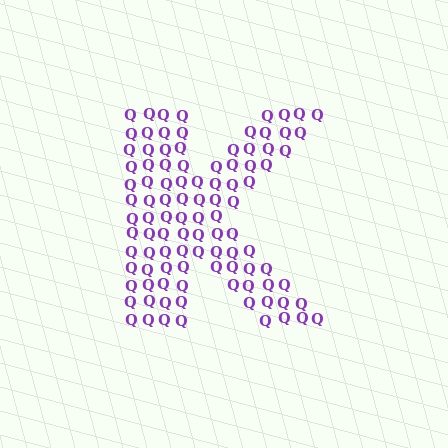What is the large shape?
The large shape is the letter K.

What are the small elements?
The small elements are letter Q's.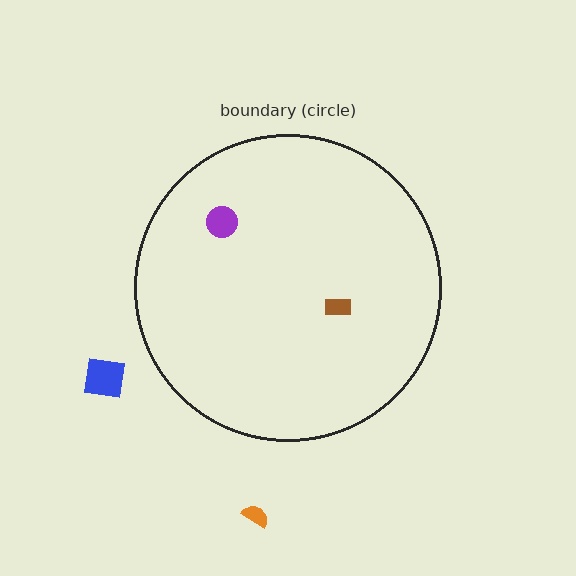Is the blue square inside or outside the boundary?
Outside.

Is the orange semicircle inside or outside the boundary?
Outside.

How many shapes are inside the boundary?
2 inside, 2 outside.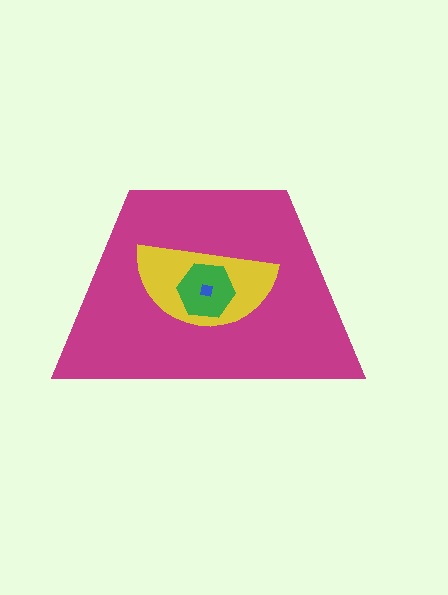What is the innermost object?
The blue square.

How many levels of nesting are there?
4.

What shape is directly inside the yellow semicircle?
The green hexagon.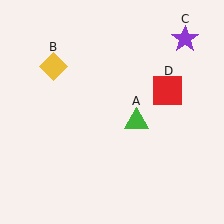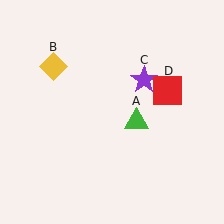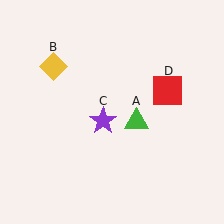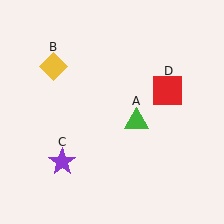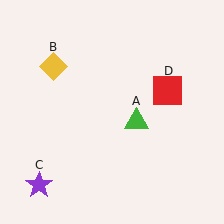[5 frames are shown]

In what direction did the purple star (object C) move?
The purple star (object C) moved down and to the left.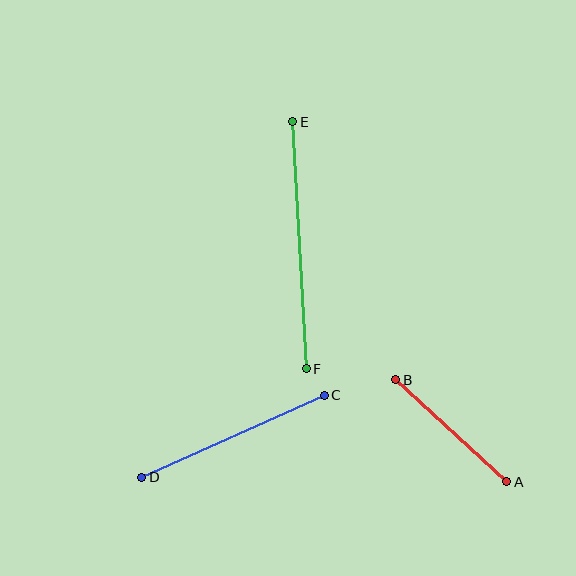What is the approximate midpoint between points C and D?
The midpoint is at approximately (233, 436) pixels.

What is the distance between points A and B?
The distance is approximately 151 pixels.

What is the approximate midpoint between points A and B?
The midpoint is at approximately (451, 431) pixels.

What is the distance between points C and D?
The distance is approximately 200 pixels.